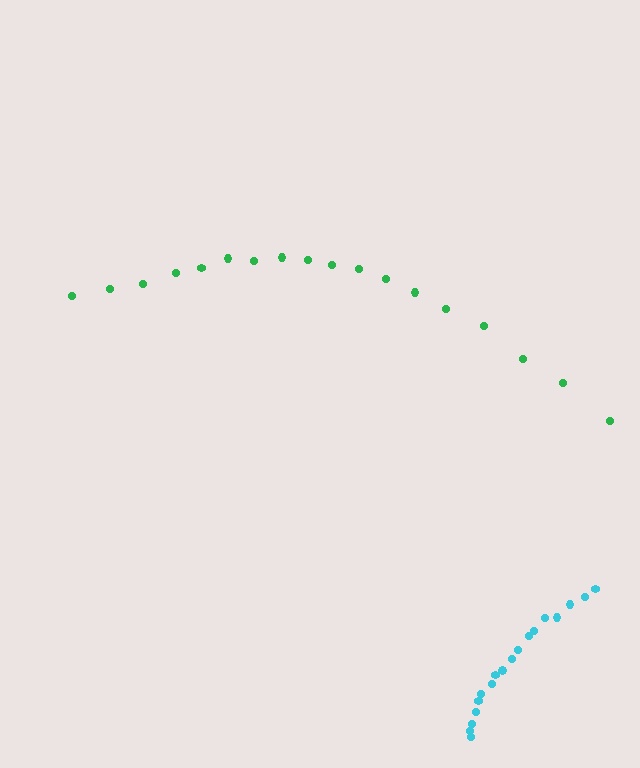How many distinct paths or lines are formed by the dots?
There are 2 distinct paths.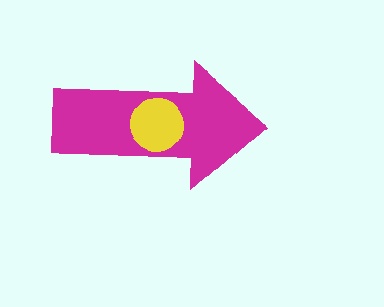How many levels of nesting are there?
2.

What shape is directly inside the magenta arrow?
The yellow circle.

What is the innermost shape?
The yellow circle.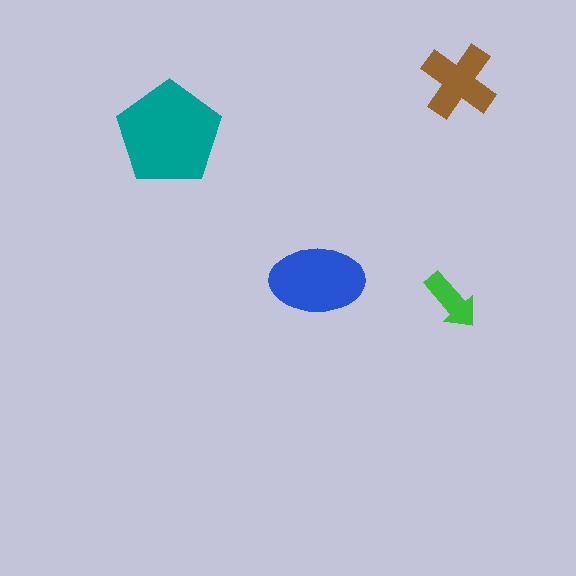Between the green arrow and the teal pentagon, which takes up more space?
The teal pentagon.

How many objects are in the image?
There are 4 objects in the image.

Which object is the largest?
The teal pentagon.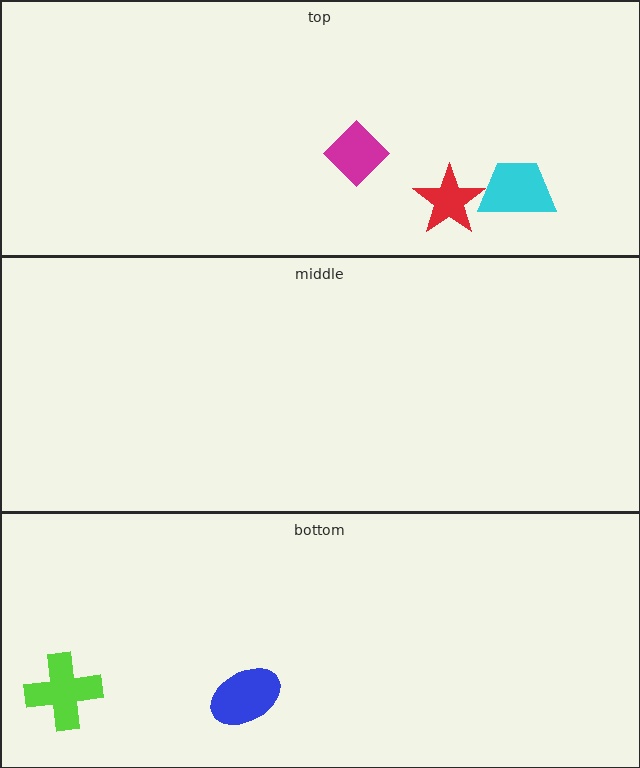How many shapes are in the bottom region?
2.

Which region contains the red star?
The top region.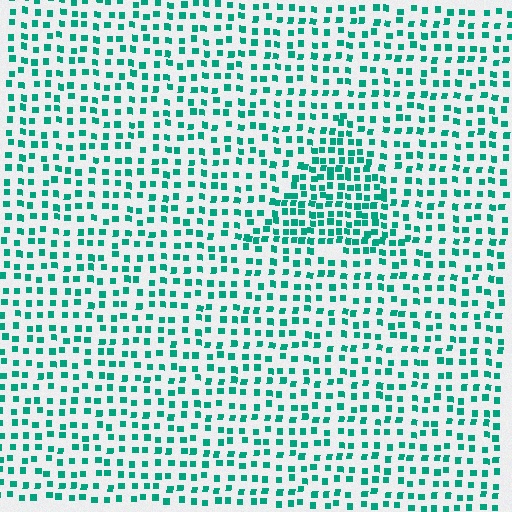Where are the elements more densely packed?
The elements are more densely packed inside the triangle boundary.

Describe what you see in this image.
The image contains small teal elements arranged at two different densities. A triangle-shaped region is visible where the elements are more densely packed than the surrounding area.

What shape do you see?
I see a triangle.